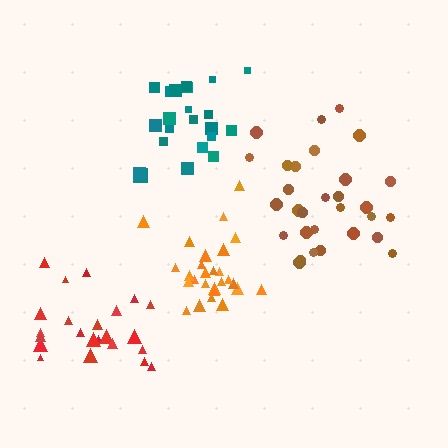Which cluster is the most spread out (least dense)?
Red.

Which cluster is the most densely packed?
Orange.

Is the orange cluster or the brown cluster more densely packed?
Orange.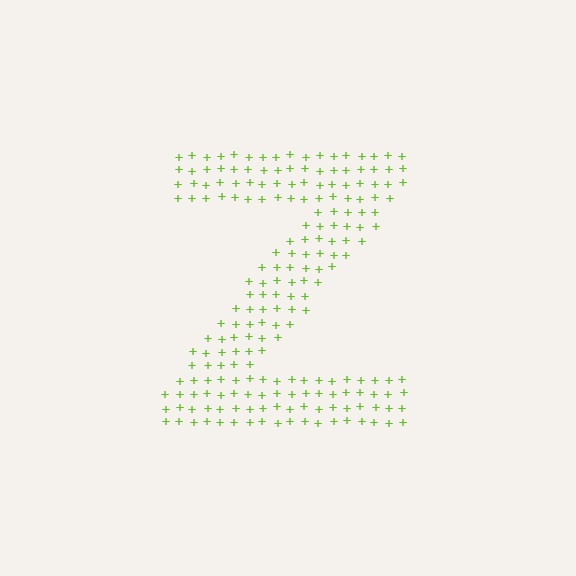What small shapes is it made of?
It is made of small plus signs.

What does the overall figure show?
The overall figure shows the letter Z.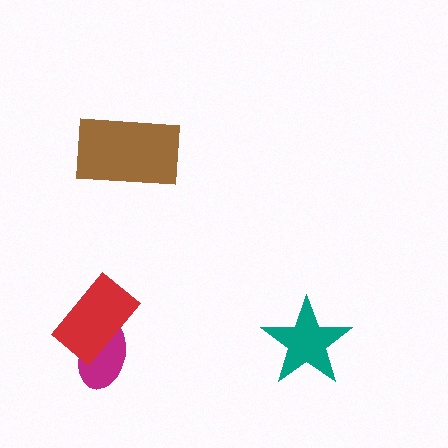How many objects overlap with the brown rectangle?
0 objects overlap with the brown rectangle.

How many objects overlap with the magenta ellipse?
1 object overlaps with the magenta ellipse.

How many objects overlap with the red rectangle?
1 object overlaps with the red rectangle.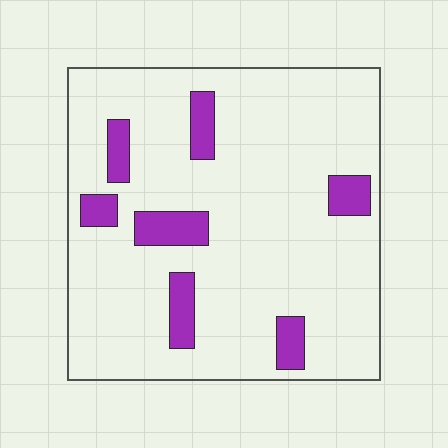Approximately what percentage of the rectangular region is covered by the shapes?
Approximately 15%.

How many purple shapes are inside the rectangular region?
7.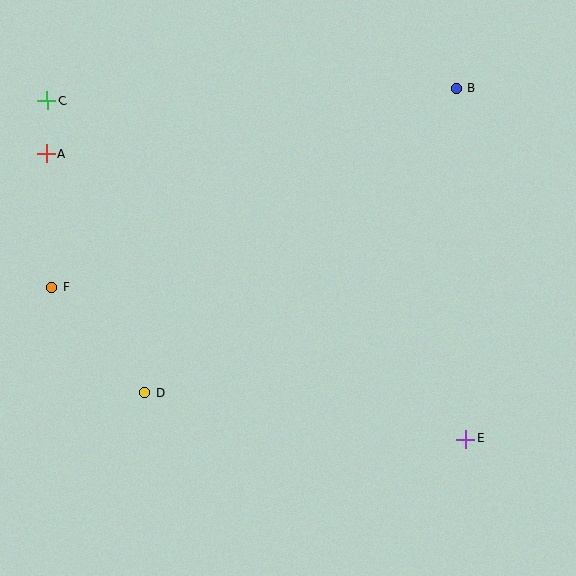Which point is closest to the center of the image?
Point D at (145, 393) is closest to the center.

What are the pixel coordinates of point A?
Point A is at (47, 154).